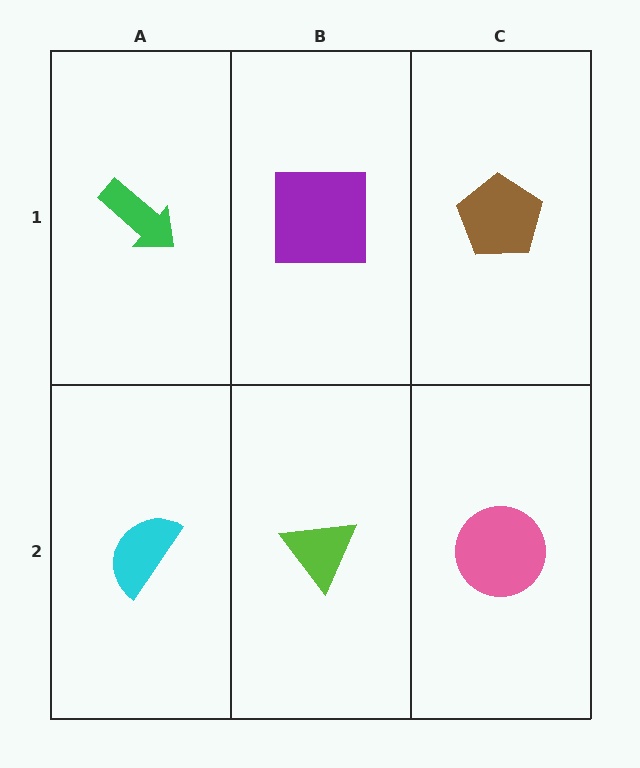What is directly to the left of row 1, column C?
A purple square.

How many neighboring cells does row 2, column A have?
2.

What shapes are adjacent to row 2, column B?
A purple square (row 1, column B), a cyan semicircle (row 2, column A), a pink circle (row 2, column C).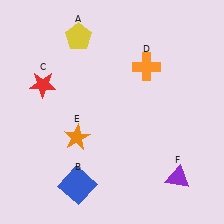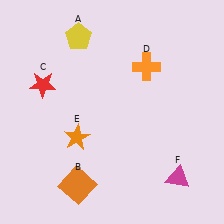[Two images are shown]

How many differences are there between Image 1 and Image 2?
There are 2 differences between the two images.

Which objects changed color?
B changed from blue to orange. F changed from purple to magenta.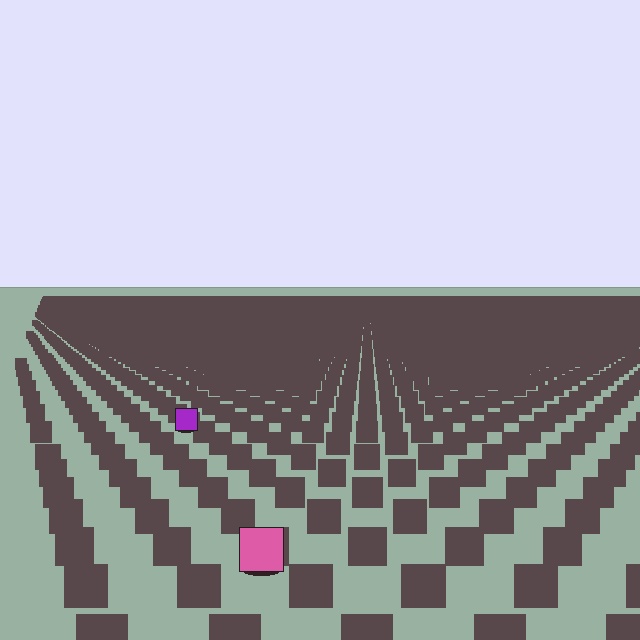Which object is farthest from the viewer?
The purple square is farthest from the viewer. It appears smaller and the ground texture around it is denser.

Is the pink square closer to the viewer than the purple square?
Yes. The pink square is closer — you can tell from the texture gradient: the ground texture is coarser near it.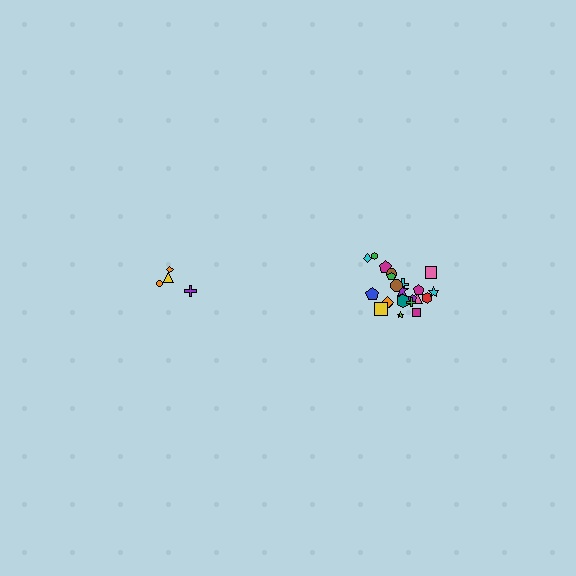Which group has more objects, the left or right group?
The right group.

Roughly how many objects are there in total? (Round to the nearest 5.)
Roughly 25 objects in total.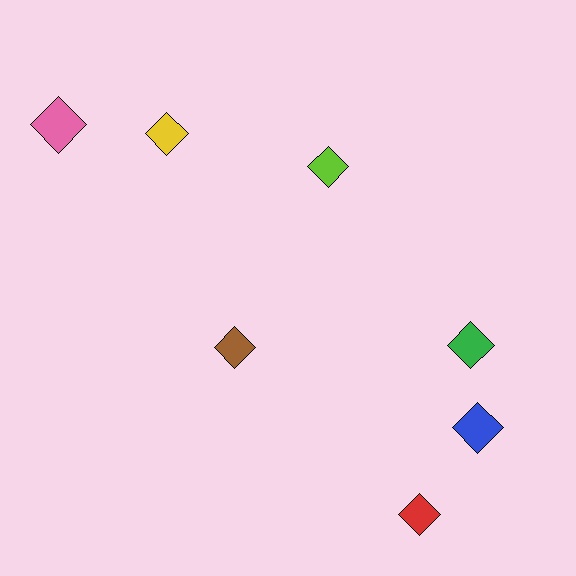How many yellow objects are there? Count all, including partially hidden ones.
There is 1 yellow object.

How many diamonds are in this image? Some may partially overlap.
There are 7 diamonds.